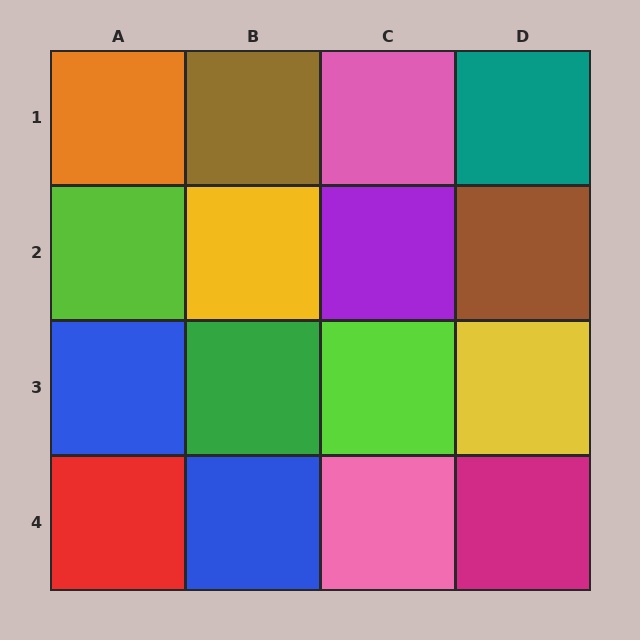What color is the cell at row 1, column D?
Teal.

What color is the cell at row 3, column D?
Yellow.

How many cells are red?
1 cell is red.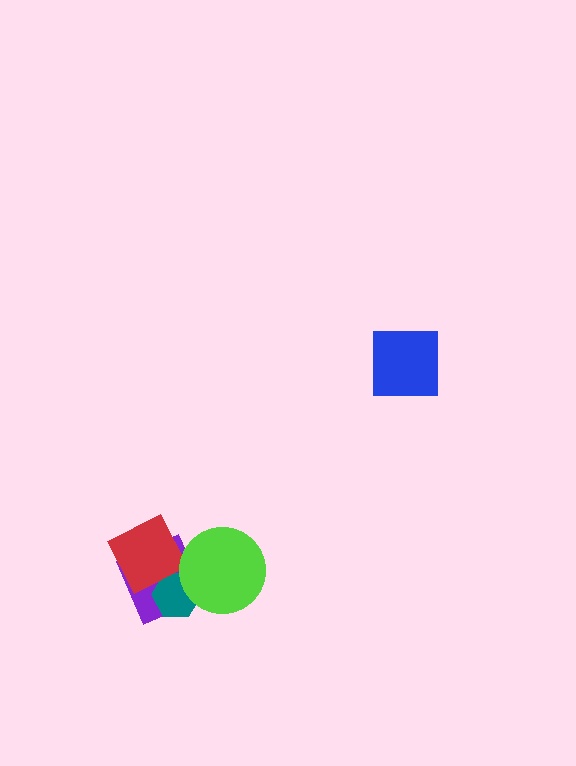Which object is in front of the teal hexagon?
The lime circle is in front of the teal hexagon.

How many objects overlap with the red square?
1 object overlaps with the red square.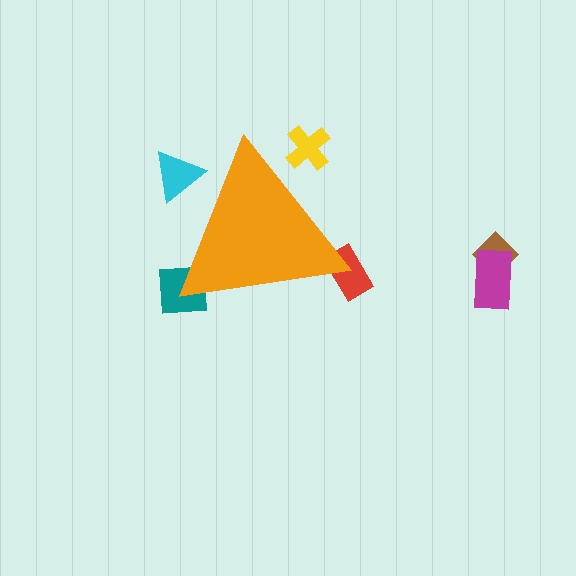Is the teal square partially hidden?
Yes, the teal square is partially hidden behind the orange triangle.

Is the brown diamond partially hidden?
No, the brown diamond is fully visible.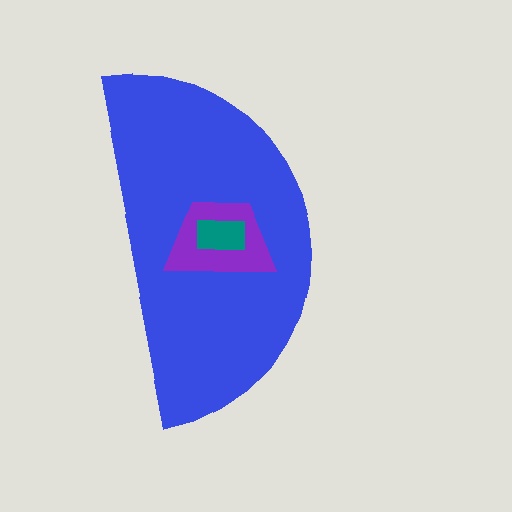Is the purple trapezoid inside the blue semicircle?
Yes.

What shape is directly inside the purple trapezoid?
The teal rectangle.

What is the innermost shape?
The teal rectangle.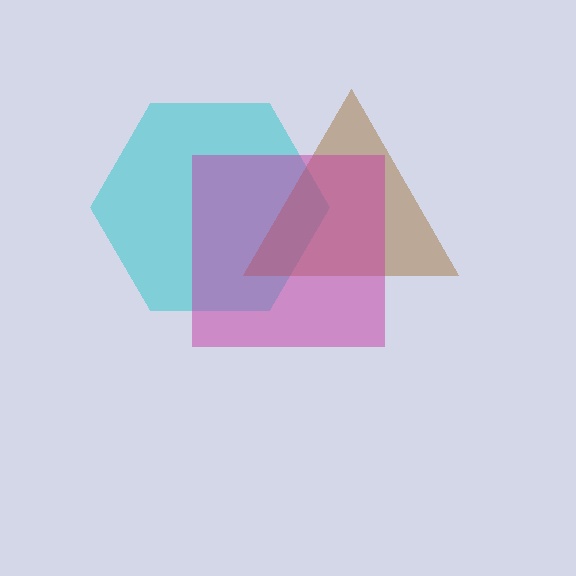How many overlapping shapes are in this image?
There are 3 overlapping shapes in the image.